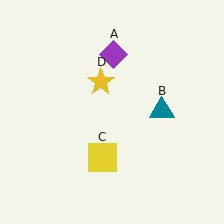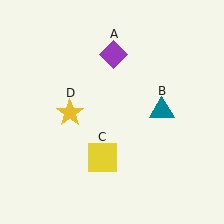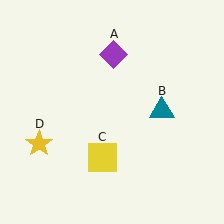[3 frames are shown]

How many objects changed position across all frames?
1 object changed position: yellow star (object D).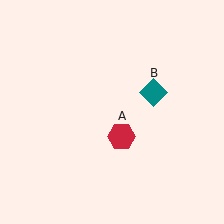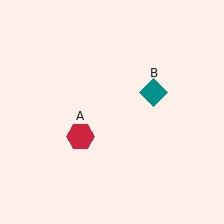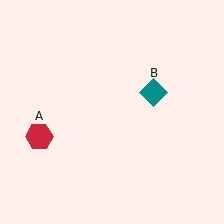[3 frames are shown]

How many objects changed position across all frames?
1 object changed position: red hexagon (object A).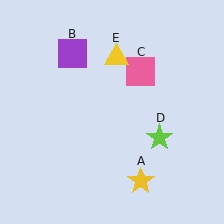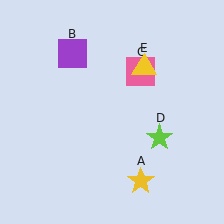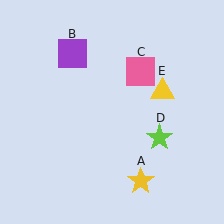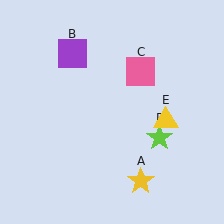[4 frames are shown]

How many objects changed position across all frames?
1 object changed position: yellow triangle (object E).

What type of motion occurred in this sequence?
The yellow triangle (object E) rotated clockwise around the center of the scene.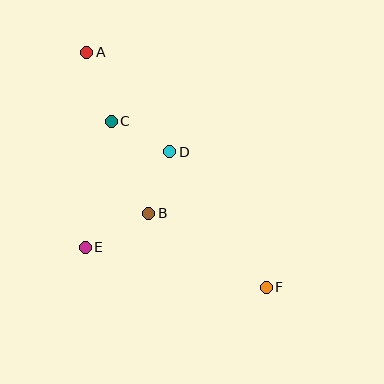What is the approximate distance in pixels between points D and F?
The distance between D and F is approximately 166 pixels.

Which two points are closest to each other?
Points B and D are closest to each other.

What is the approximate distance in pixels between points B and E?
The distance between B and E is approximately 72 pixels.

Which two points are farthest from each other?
Points A and F are farthest from each other.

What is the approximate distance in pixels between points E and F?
The distance between E and F is approximately 185 pixels.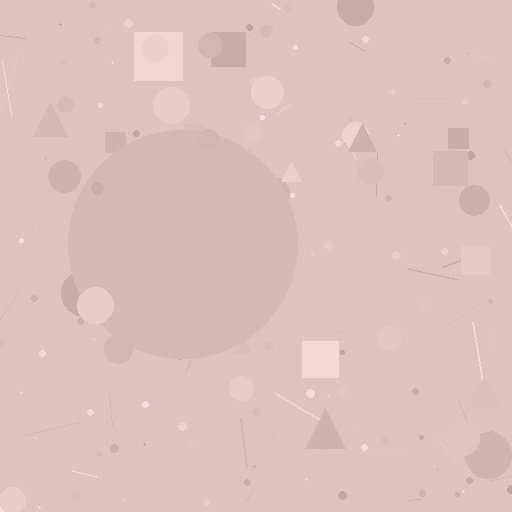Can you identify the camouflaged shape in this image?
The camouflaged shape is a circle.